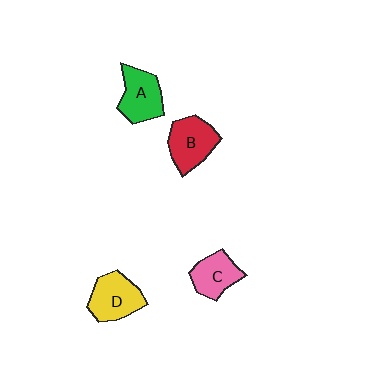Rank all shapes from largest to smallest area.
From largest to smallest: B (red), D (yellow), A (green), C (pink).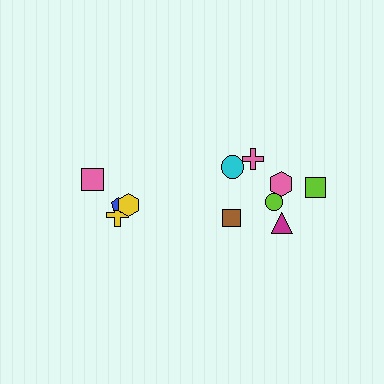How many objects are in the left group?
There are 4 objects.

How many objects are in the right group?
There are 7 objects.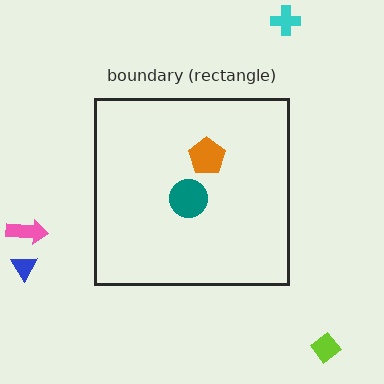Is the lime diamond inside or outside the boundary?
Outside.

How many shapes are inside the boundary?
2 inside, 4 outside.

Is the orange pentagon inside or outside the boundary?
Inside.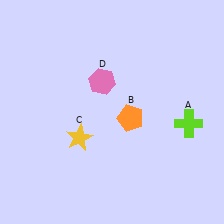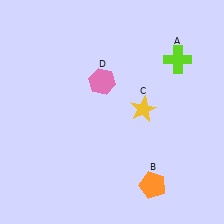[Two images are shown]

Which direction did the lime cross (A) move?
The lime cross (A) moved up.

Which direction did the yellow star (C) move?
The yellow star (C) moved right.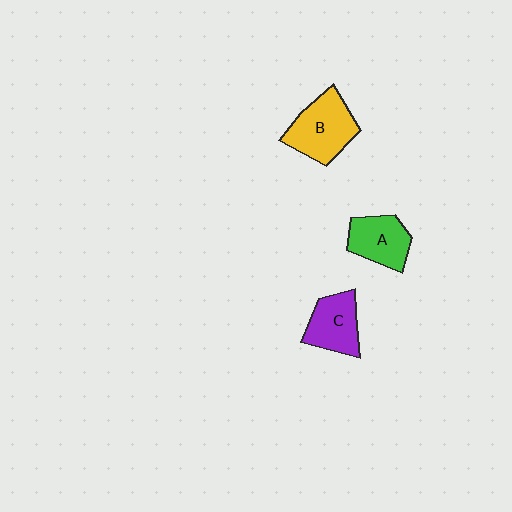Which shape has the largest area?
Shape B (yellow).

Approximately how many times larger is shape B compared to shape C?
Approximately 1.3 times.